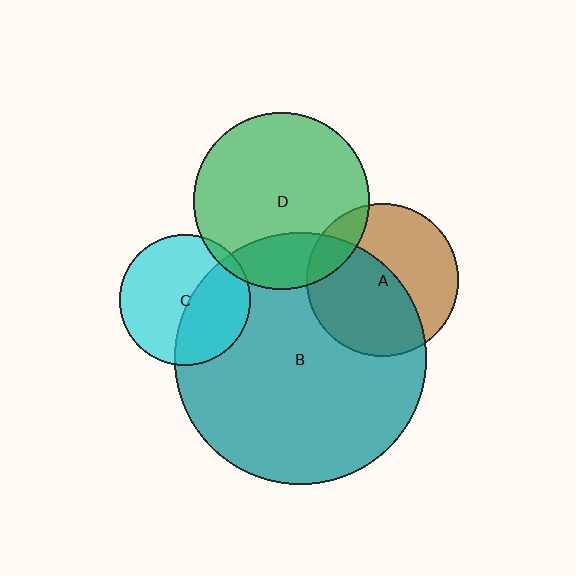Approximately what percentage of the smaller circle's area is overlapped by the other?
Approximately 20%.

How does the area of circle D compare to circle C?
Approximately 1.8 times.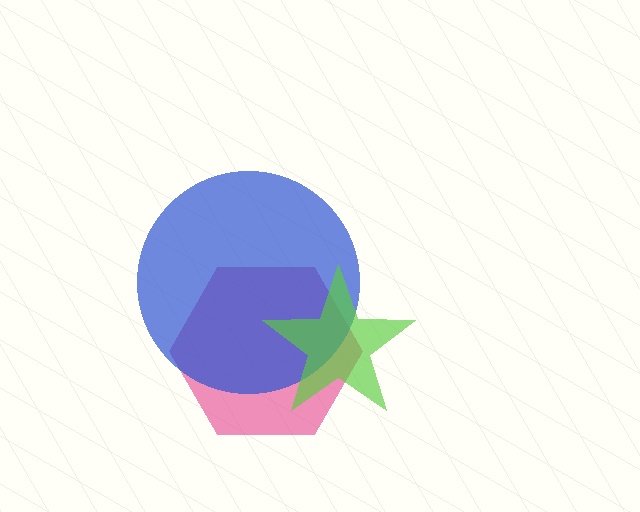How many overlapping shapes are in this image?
There are 3 overlapping shapes in the image.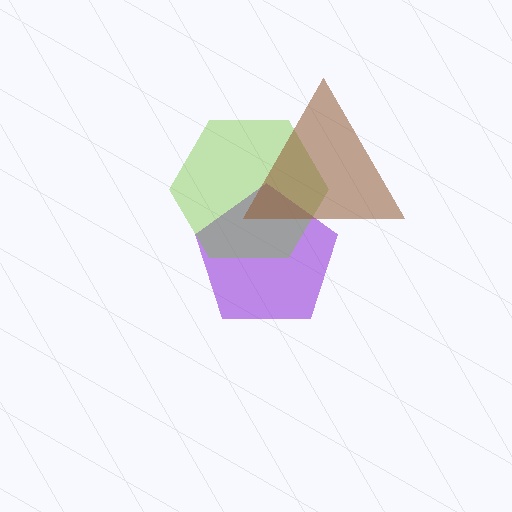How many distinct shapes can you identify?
There are 3 distinct shapes: a purple pentagon, a lime hexagon, a brown triangle.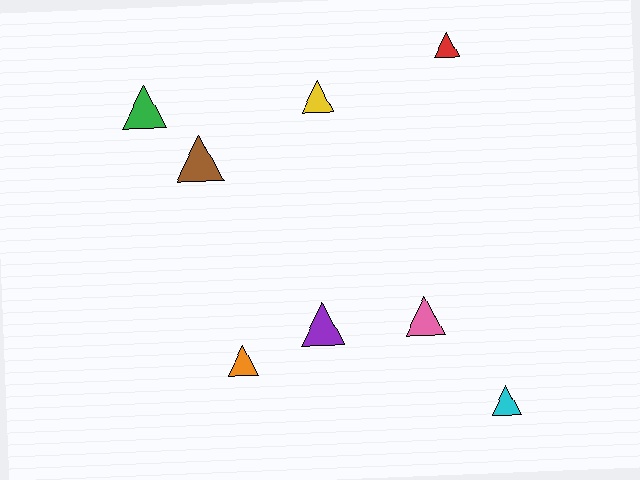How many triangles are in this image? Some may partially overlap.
There are 8 triangles.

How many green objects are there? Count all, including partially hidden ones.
There is 1 green object.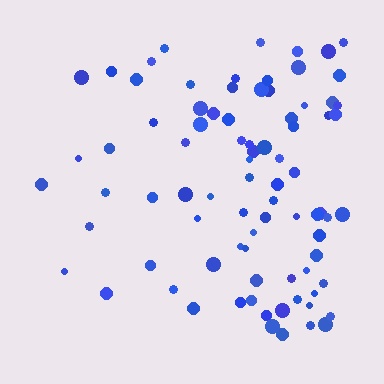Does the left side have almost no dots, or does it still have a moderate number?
Still a moderate number, just noticeably fewer than the right.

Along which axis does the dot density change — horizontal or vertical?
Horizontal.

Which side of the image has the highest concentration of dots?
The right.